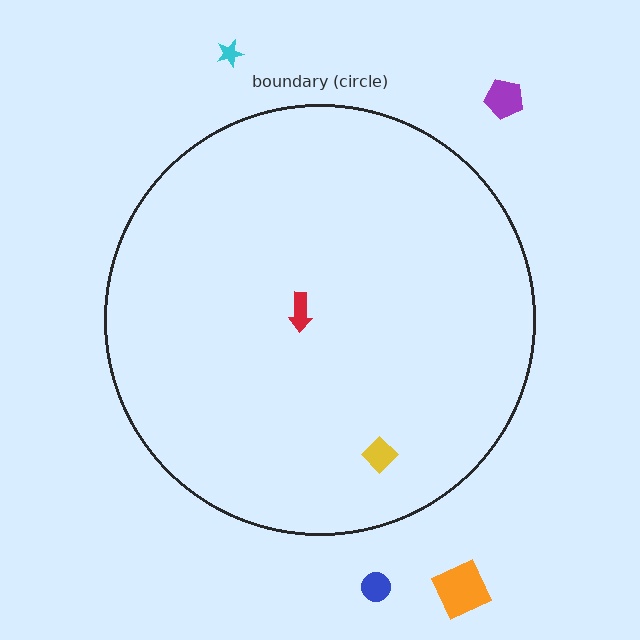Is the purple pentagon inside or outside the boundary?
Outside.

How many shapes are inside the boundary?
2 inside, 4 outside.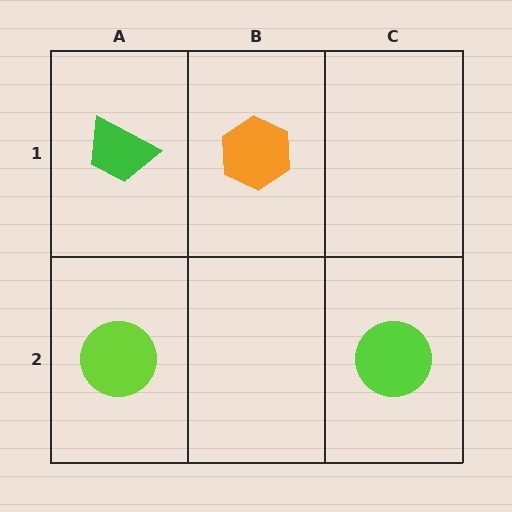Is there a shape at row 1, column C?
No, that cell is empty.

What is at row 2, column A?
A lime circle.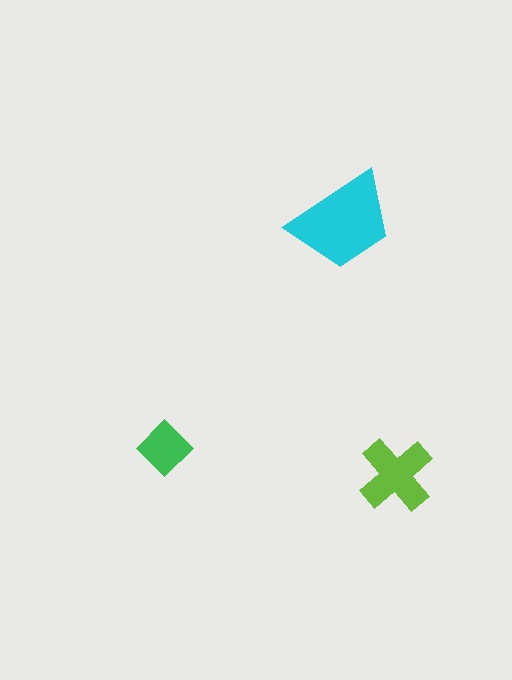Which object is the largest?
The cyan trapezoid.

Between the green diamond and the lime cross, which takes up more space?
The lime cross.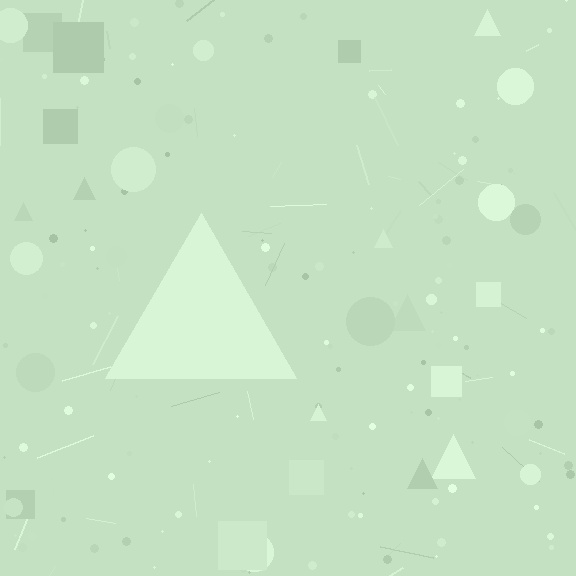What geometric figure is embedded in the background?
A triangle is embedded in the background.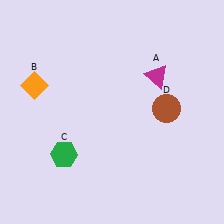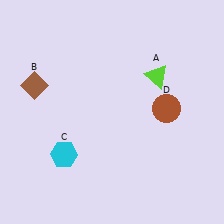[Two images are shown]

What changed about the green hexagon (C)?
In Image 1, C is green. In Image 2, it changed to cyan.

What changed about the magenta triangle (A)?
In Image 1, A is magenta. In Image 2, it changed to lime.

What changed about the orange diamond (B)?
In Image 1, B is orange. In Image 2, it changed to brown.